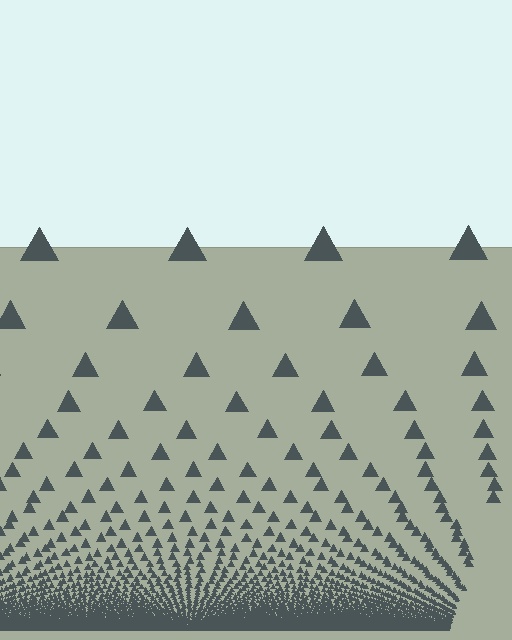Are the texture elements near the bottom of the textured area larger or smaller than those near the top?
Smaller. The gradient is inverted — elements near the bottom are smaller and denser.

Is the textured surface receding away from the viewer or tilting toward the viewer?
The surface appears to tilt toward the viewer. Texture elements get larger and sparser toward the top.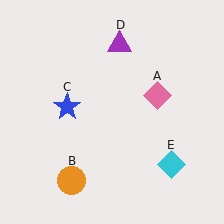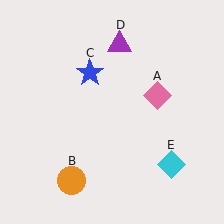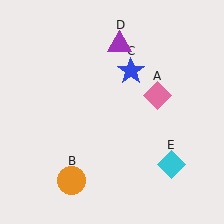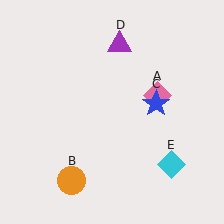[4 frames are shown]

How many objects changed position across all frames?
1 object changed position: blue star (object C).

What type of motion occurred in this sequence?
The blue star (object C) rotated clockwise around the center of the scene.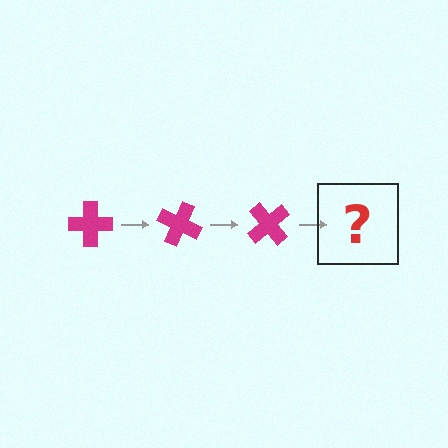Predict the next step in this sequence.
The next step is a magenta cross rotated 75 degrees.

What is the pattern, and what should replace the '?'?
The pattern is that the cross rotates 25 degrees each step. The '?' should be a magenta cross rotated 75 degrees.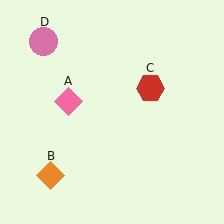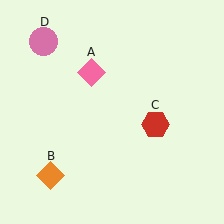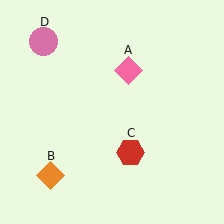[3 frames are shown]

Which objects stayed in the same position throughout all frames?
Orange diamond (object B) and pink circle (object D) remained stationary.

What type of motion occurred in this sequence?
The pink diamond (object A), red hexagon (object C) rotated clockwise around the center of the scene.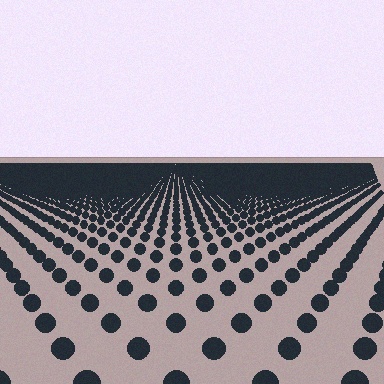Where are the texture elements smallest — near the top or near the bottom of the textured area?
Near the top.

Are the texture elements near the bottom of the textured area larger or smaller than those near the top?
Larger. Near the bottom, elements are closer to the viewer and appear at a bigger on-screen size.